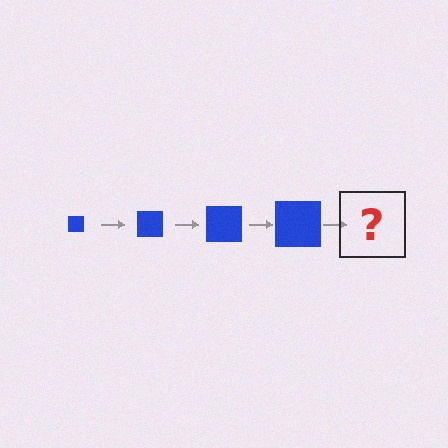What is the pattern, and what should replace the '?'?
The pattern is that the square gets progressively larger each step. The '?' should be a blue square, larger than the previous one.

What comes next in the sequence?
The next element should be a blue square, larger than the previous one.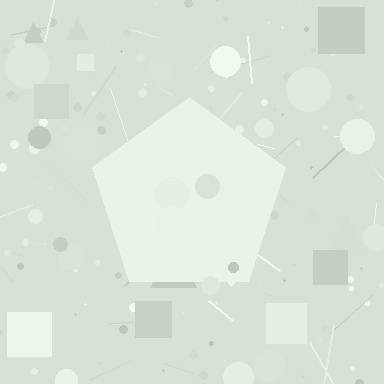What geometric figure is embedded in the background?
A pentagon is embedded in the background.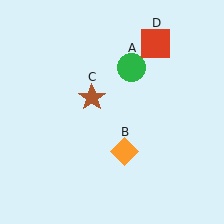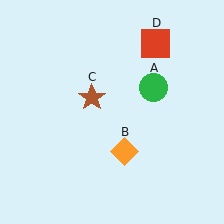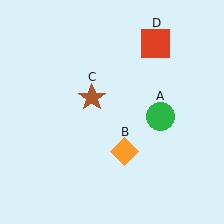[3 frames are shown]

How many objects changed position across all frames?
1 object changed position: green circle (object A).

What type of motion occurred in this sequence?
The green circle (object A) rotated clockwise around the center of the scene.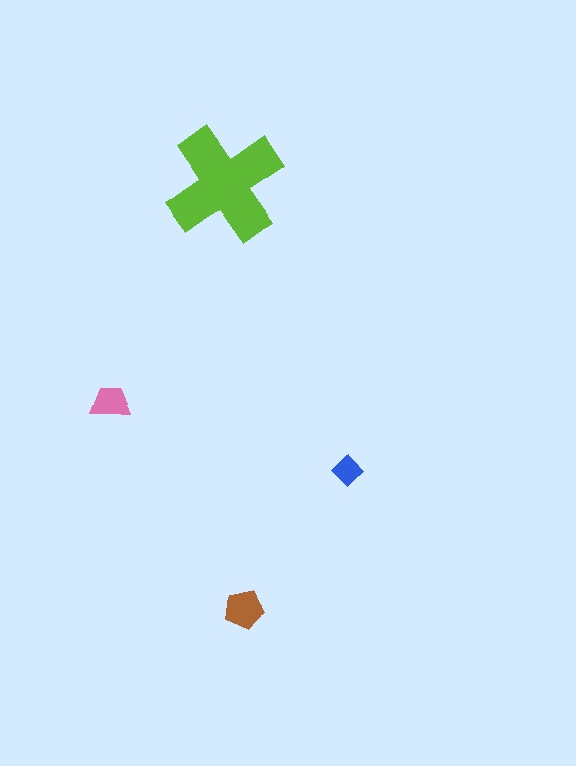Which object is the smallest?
The blue diamond.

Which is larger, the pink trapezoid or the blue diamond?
The pink trapezoid.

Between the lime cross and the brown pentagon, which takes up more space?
The lime cross.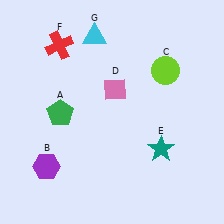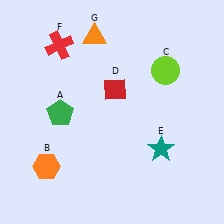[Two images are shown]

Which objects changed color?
B changed from purple to orange. D changed from pink to red. G changed from cyan to orange.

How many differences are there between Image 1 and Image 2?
There are 3 differences between the two images.